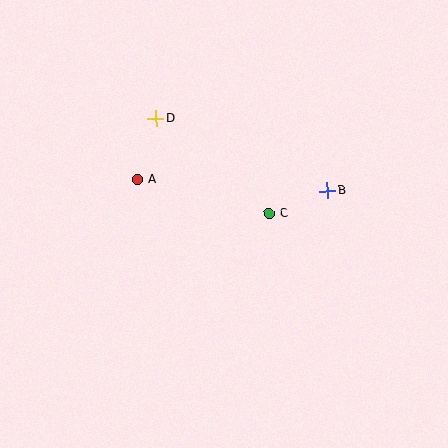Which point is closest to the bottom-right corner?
Point B is closest to the bottom-right corner.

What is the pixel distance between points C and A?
The distance between C and A is 136 pixels.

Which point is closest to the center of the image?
Point C at (270, 214) is closest to the center.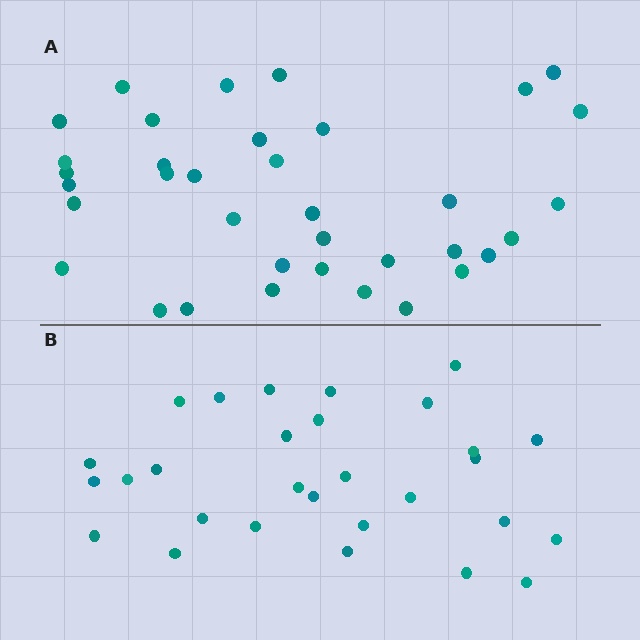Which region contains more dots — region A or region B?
Region A (the top region) has more dots.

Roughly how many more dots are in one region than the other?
Region A has roughly 8 or so more dots than region B.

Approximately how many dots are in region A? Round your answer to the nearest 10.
About 40 dots. (The exact count is 36, which rounds to 40.)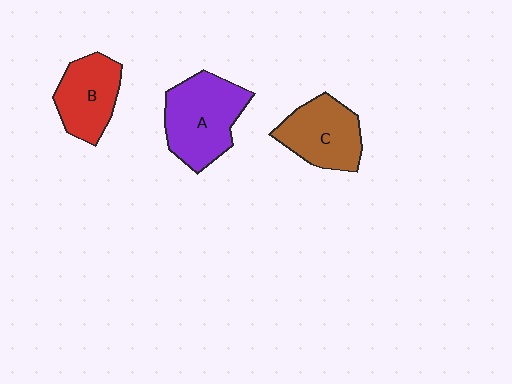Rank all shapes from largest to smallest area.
From largest to smallest: A (purple), C (brown), B (red).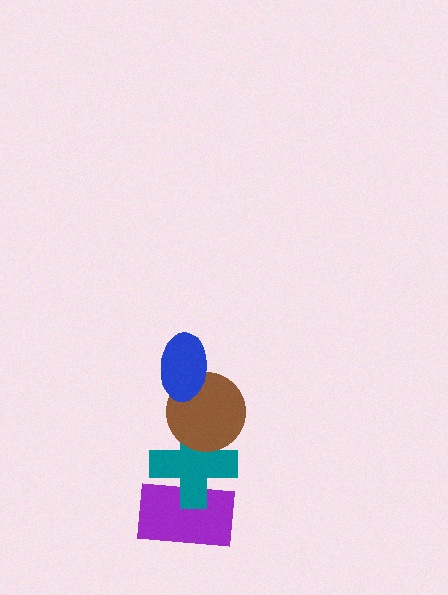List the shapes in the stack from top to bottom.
From top to bottom: the blue ellipse, the brown circle, the teal cross, the purple rectangle.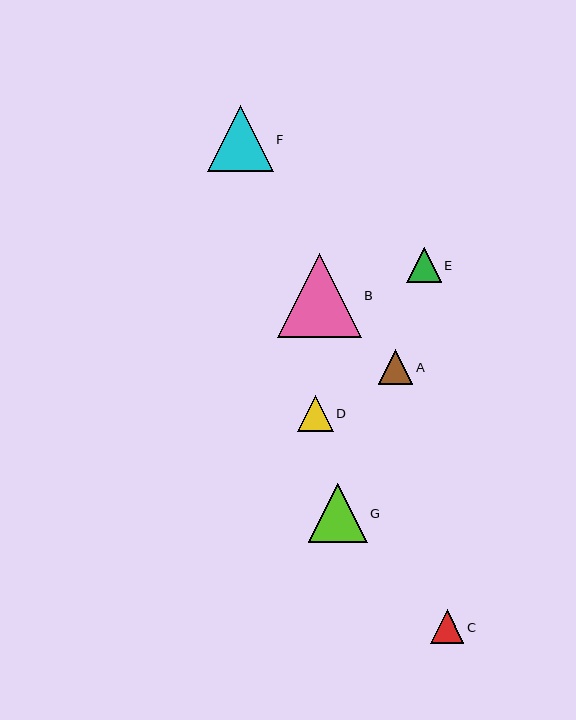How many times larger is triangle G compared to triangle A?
Triangle G is approximately 1.7 times the size of triangle A.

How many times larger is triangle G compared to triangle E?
Triangle G is approximately 1.7 times the size of triangle E.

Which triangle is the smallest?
Triangle C is the smallest with a size of approximately 34 pixels.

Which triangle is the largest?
Triangle B is the largest with a size of approximately 84 pixels.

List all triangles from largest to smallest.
From largest to smallest: B, F, G, D, E, A, C.